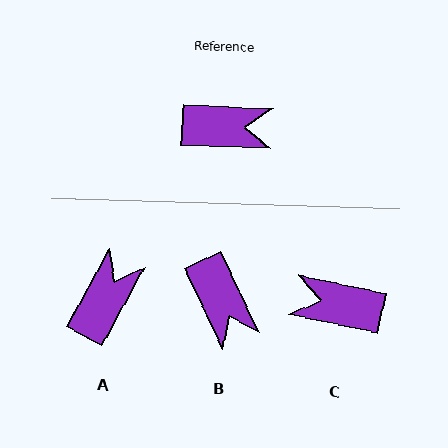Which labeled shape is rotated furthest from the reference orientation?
C, about 171 degrees away.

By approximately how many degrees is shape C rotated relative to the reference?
Approximately 171 degrees counter-clockwise.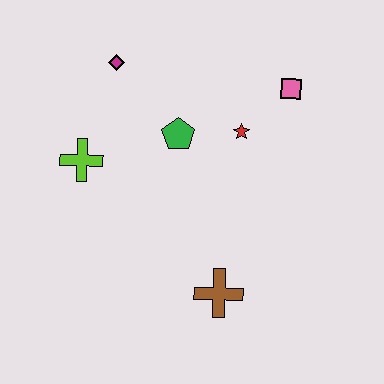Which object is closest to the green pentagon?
The red star is closest to the green pentagon.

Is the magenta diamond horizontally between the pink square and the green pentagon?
No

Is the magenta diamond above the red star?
Yes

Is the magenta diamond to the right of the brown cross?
No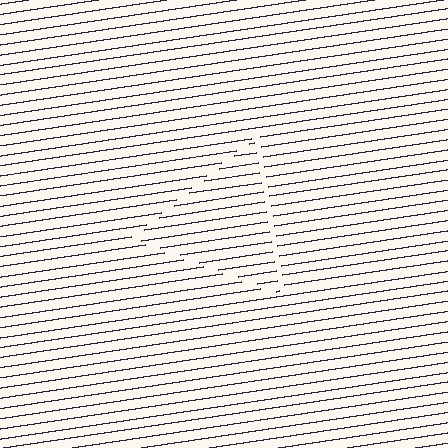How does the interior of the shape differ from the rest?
The interior of the shape contains the same grating, shifted by half a period — the contour is defined by the phase discontinuity where line-ends from the inner and outer gratings abut.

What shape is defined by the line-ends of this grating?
An illusory triangle. The interior of the shape contains the same grating, shifted by half a period — the contour is defined by the phase discontinuity where line-ends from the inner and outer gratings abut.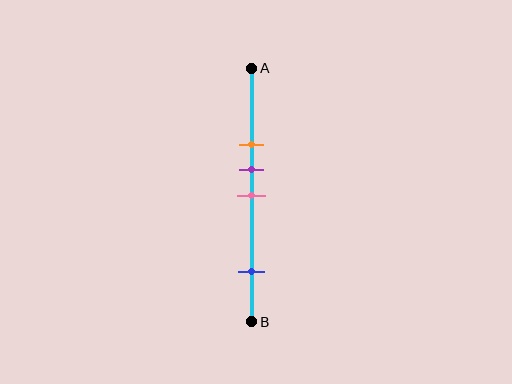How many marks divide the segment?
There are 4 marks dividing the segment.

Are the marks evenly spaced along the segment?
No, the marks are not evenly spaced.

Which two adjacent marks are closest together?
The purple and pink marks are the closest adjacent pair.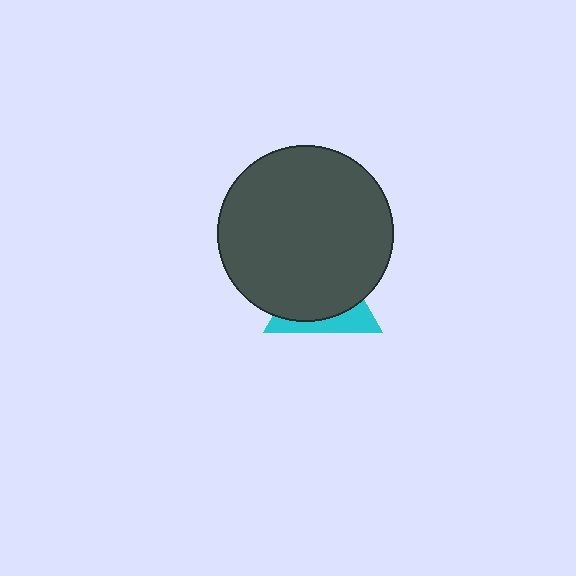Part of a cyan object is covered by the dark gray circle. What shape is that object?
It is a triangle.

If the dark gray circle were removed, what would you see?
You would see the complete cyan triangle.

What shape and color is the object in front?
The object in front is a dark gray circle.